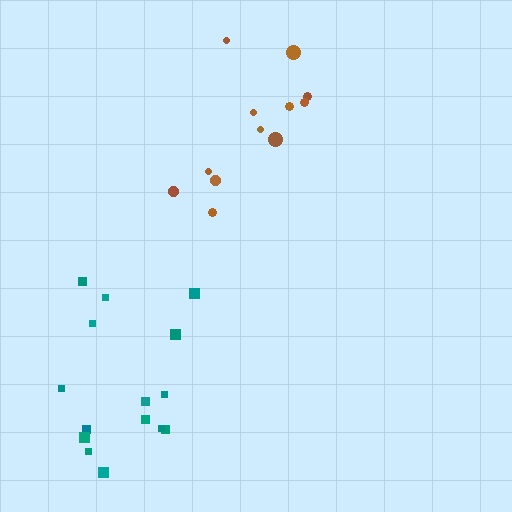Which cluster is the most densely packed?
Teal.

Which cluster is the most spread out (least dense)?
Brown.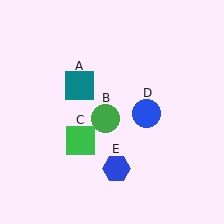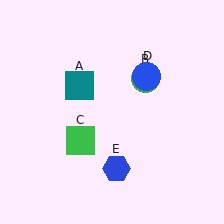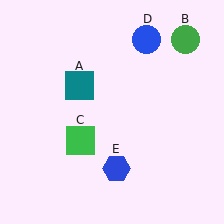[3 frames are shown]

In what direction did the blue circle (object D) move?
The blue circle (object D) moved up.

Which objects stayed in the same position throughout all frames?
Teal square (object A) and green square (object C) and blue hexagon (object E) remained stationary.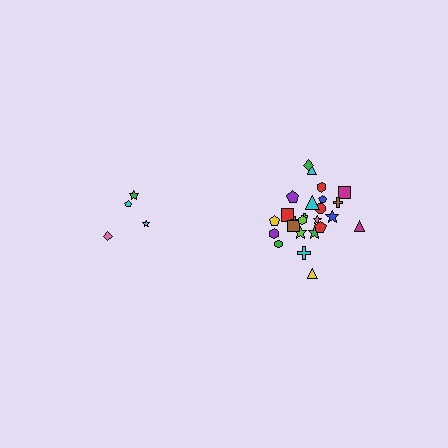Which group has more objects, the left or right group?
The right group.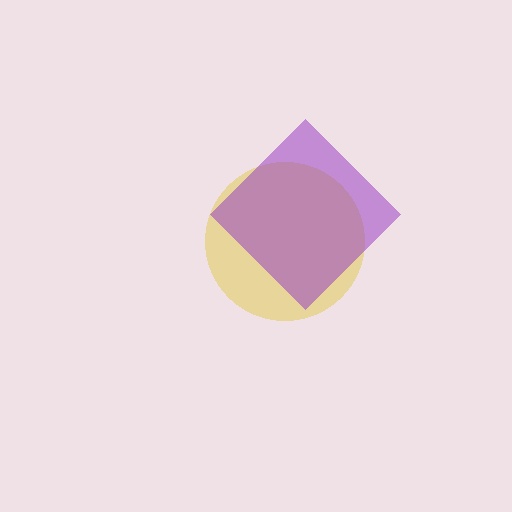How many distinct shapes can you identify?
There are 2 distinct shapes: a yellow circle, a purple diamond.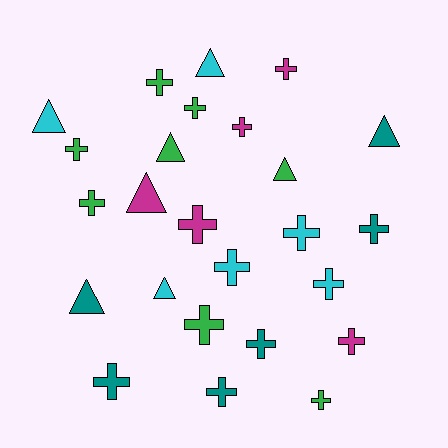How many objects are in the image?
There are 25 objects.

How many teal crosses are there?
There are 4 teal crosses.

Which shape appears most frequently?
Cross, with 17 objects.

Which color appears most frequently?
Green, with 8 objects.